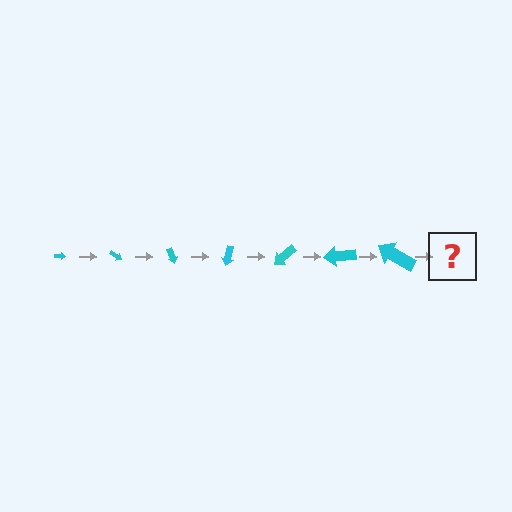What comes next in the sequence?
The next element should be an arrow, larger than the previous one and rotated 245 degrees from the start.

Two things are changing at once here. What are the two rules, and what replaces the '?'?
The two rules are that the arrow grows larger each step and it rotates 35 degrees each step. The '?' should be an arrow, larger than the previous one and rotated 245 degrees from the start.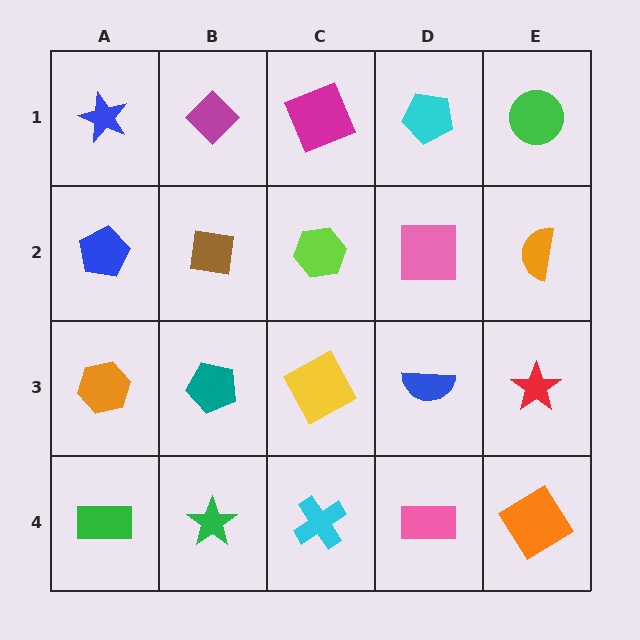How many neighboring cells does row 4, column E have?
2.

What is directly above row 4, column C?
A yellow square.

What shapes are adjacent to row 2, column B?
A magenta diamond (row 1, column B), a teal pentagon (row 3, column B), a blue pentagon (row 2, column A), a lime hexagon (row 2, column C).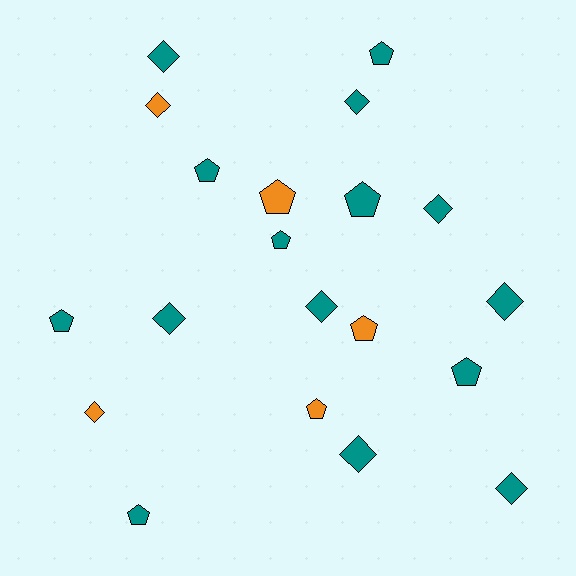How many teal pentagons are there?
There are 7 teal pentagons.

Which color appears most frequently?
Teal, with 15 objects.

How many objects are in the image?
There are 20 objects.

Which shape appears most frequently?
Diamond, with 10 objects.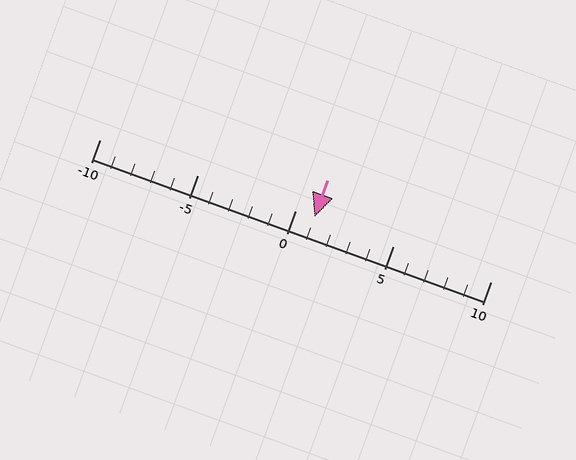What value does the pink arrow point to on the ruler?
The pink arrow points to approximately 1.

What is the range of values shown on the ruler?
The ruler shows values from -10 to 10.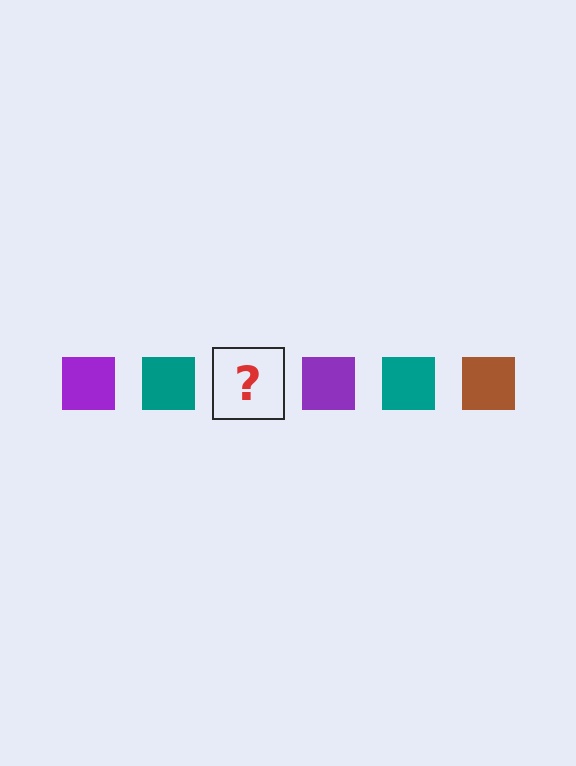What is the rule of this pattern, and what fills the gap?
The rule is that the pattern cycles through purple, teal, brown squares. The gap should be filled with a brown square.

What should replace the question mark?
The question mark should be replaced with a brown square.